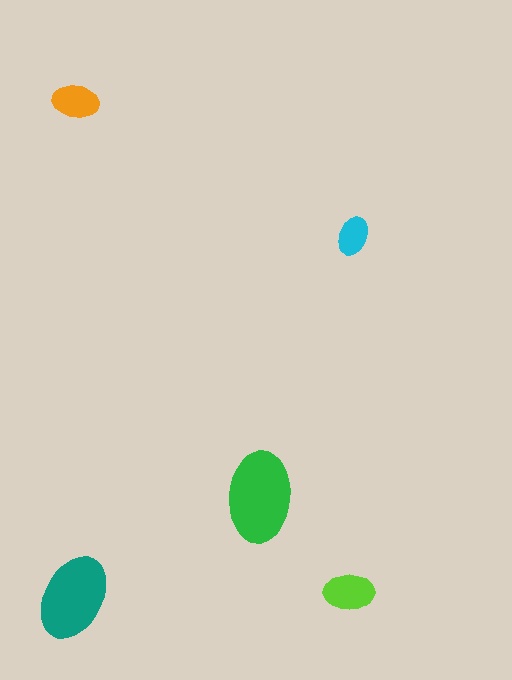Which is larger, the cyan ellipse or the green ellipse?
The green one.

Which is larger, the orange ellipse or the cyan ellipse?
The orange one.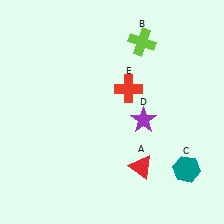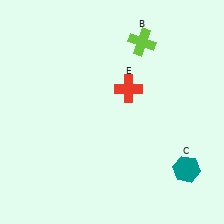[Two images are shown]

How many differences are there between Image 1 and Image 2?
There are 2 differences between the two images.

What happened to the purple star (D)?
The purple star (D) was removed in Image 2. It was in the bottom-right area of Image 1.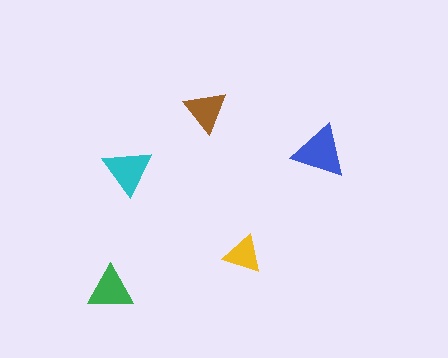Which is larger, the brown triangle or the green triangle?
The green one.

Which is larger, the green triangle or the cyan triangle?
The cyan one.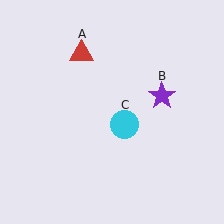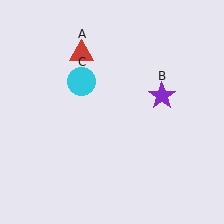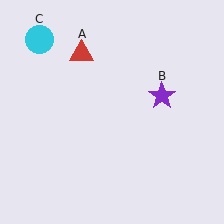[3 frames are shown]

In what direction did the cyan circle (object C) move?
The cyan circle (object C) moved up and to the left.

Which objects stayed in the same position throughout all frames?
Red triangle (object A) and purple star (object B) remained stationary.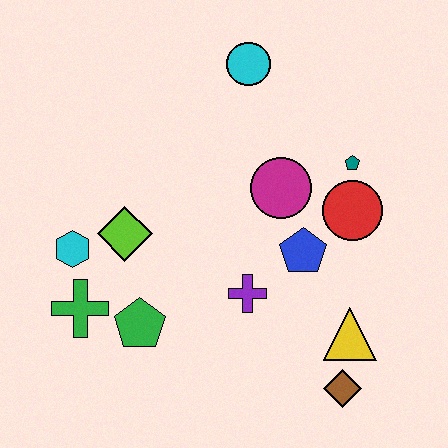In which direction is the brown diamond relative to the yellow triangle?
The brown diamond is below the yellow triangle.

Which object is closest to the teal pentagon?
The red circle is closest to the teal pentagon.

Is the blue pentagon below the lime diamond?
Yes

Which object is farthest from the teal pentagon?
The green cross is farthest from the teal pentagon.